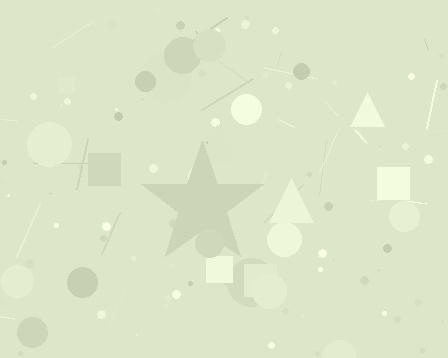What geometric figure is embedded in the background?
A star is embedded in the background.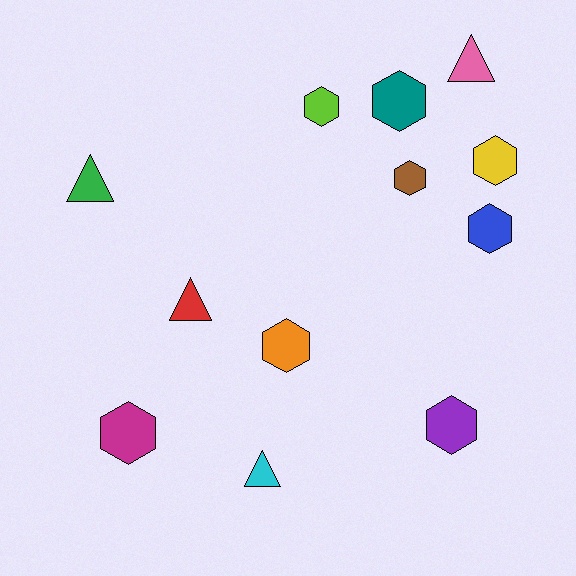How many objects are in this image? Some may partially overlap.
There are 12 objects.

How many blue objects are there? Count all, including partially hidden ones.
There is 1 blue object.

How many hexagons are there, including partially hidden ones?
There are 8 hexagons.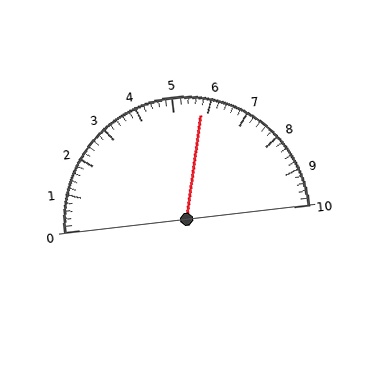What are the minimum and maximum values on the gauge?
The gauge ranges from 0 to 10.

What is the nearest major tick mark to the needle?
The nearest major tick mark is 6.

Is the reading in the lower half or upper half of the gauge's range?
The reading is in the upper half of the range (0 to 10).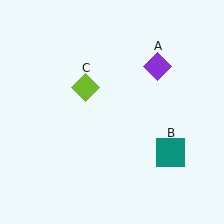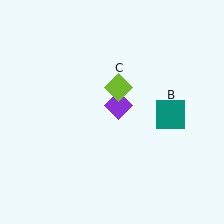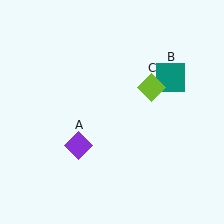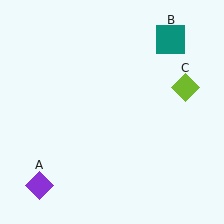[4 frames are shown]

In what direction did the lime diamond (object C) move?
The lime diamond (object C) moved right.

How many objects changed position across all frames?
3 objects changed position: purple diamond (object A), teal square (object B), lime diamond (object C).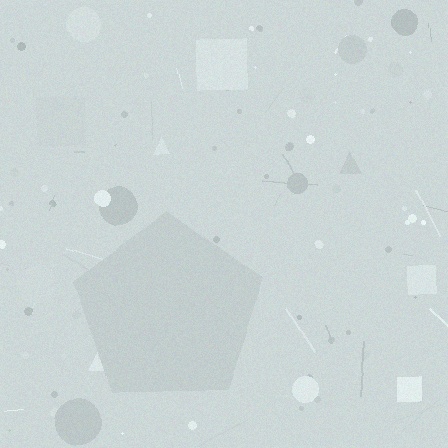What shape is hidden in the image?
A pentagon is hidden in the image.